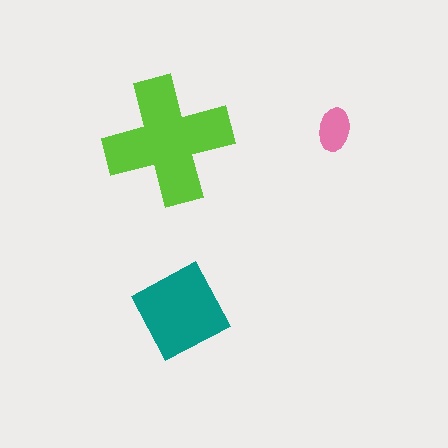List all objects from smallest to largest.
The pink ellipse, the teal diamond, the lime cross.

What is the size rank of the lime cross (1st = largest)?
1st.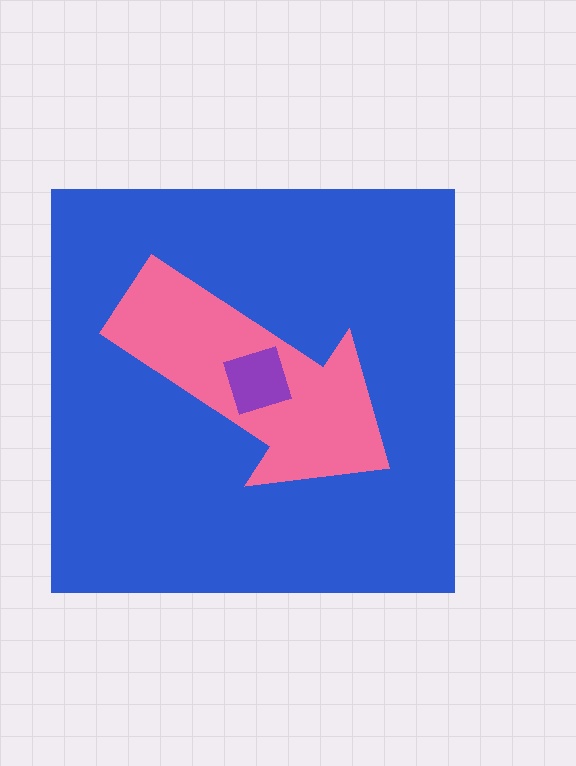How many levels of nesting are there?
3.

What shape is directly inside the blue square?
The pink arrow.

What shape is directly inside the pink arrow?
The purple diamond.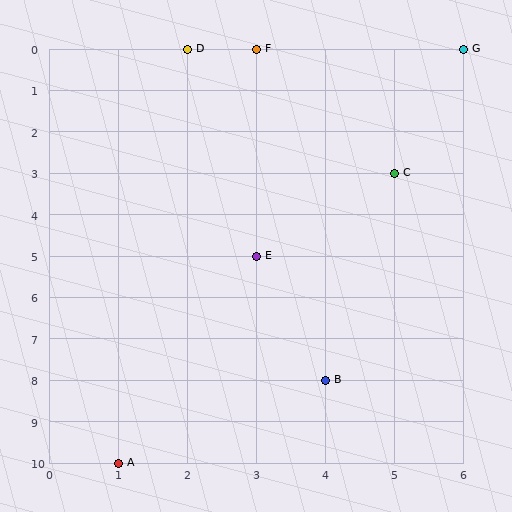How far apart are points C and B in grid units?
Points C and B are 1 column and 5 rows apart (about 5.1 grid units diagonally).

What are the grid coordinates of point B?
Point B is at grid coordinates (4, 8).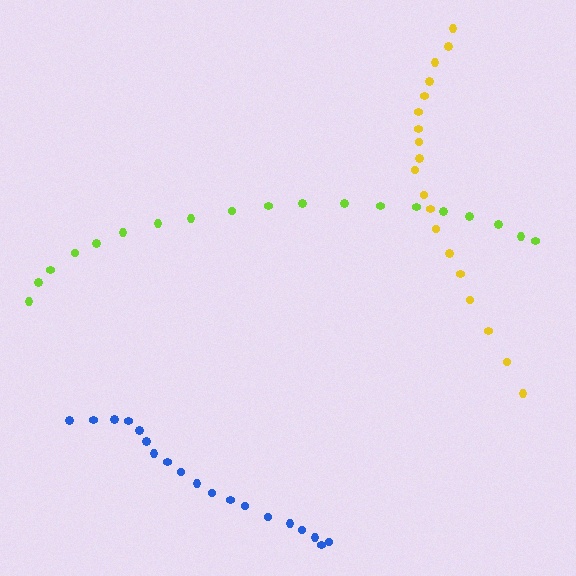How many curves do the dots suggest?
There are 3 distinct paths.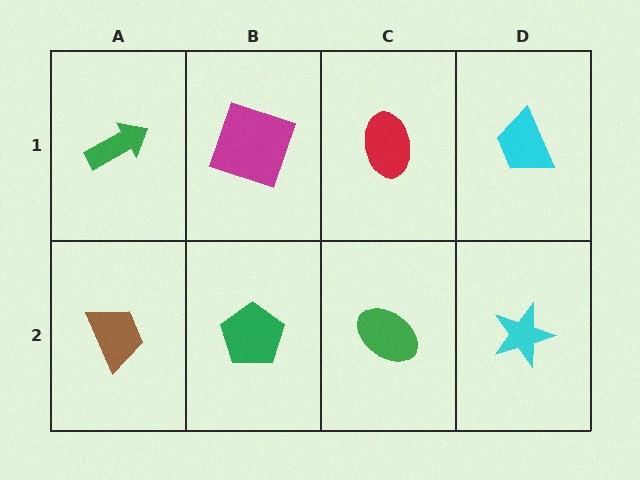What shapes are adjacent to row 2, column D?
A cyan trapezoid (row 1, column D), a green ellipse (row 2, column C).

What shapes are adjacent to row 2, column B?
A magenta square (row 1, column B), a brown trapezoid (row 2, column A), a green ellipse (row 2, column C).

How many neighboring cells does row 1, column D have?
2.